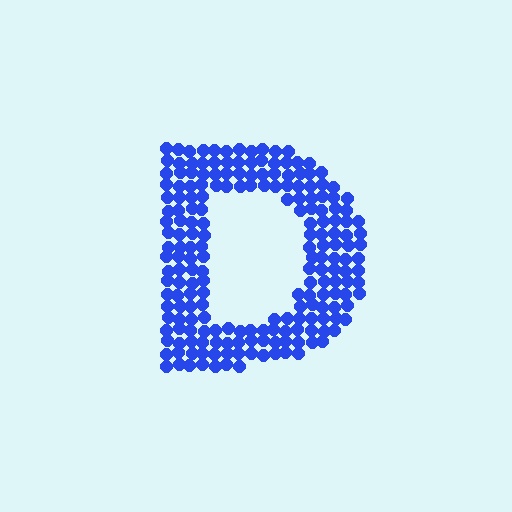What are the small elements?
The small elements are circles.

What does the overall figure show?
The overall figure shows the letter D.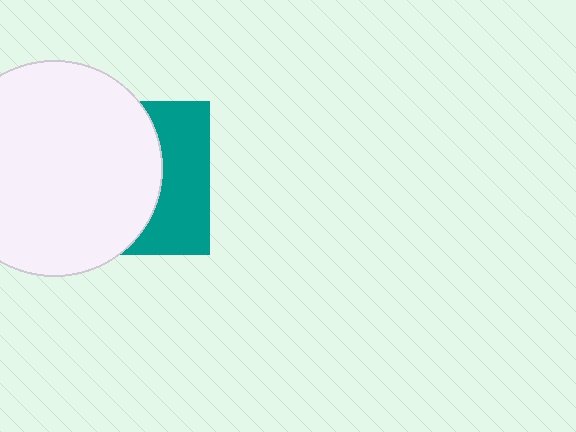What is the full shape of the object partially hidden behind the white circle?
The partially hidden object is a teal square.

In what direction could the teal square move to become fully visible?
The teal square could move right. That would shift it out from behind the white circle entirely.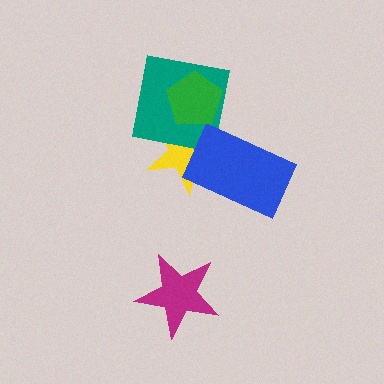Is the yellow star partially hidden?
Yes, it is partially covered by another shape.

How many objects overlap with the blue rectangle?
1 object overlaps with the blue rectangle.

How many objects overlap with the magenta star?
0 objects overlap with the magenta star.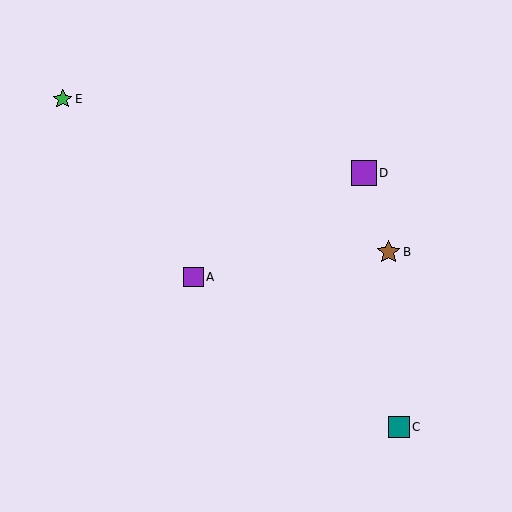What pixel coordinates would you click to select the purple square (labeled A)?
Click at (193, 277) to select the purple square A.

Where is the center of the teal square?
The center of the teal square is at (399, 427).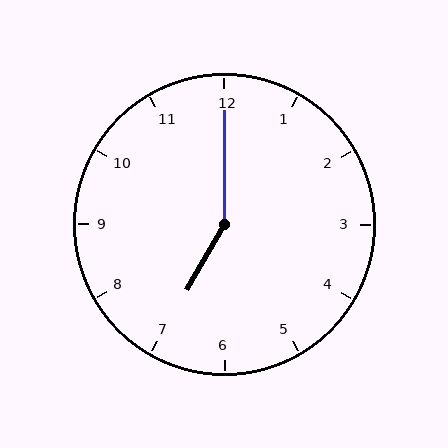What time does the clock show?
7:00.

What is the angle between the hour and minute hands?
Approximately 150 degrees.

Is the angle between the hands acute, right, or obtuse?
It is obtuse.